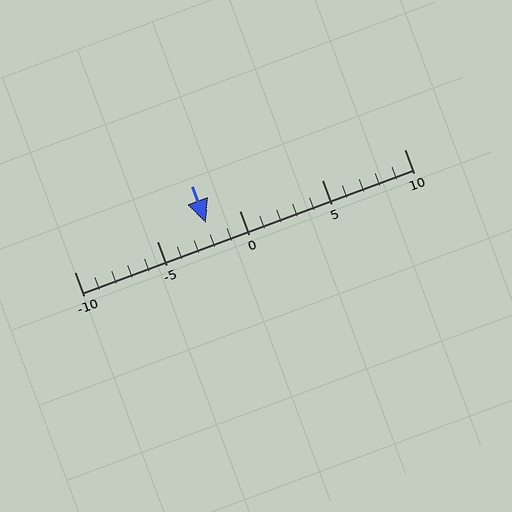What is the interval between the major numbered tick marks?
The major tick marks are spaced 5 units apart.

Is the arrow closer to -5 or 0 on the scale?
The arrow is closer to 0.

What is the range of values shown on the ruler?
The ruler shows values from -10 to 10.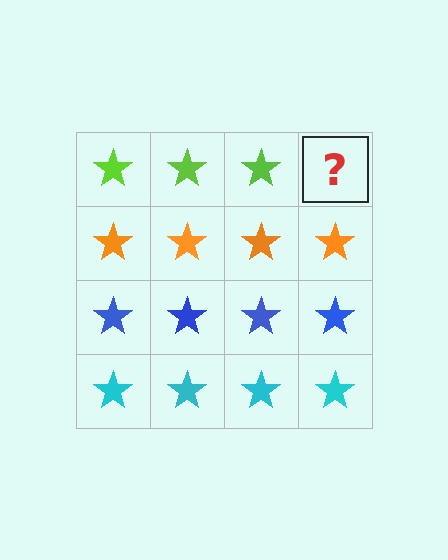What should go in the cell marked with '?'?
The missing cell should contain a lime star.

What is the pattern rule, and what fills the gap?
The rule is that each row has a consistent color. The gap should be filled with a lime star.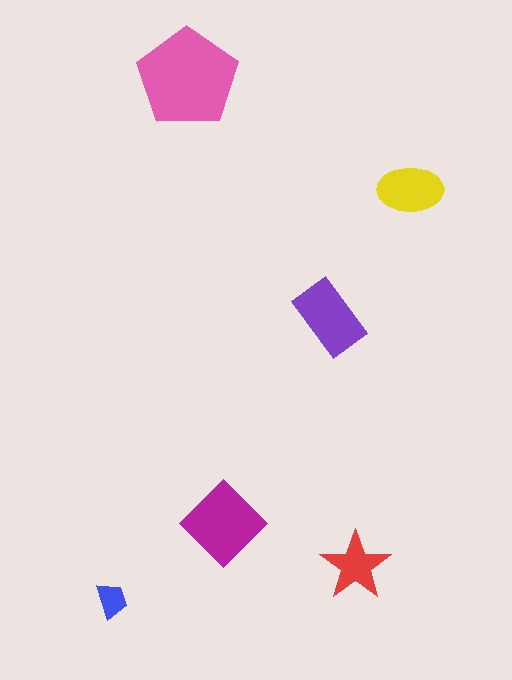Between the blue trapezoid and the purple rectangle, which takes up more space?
The purple rectangle.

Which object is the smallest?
The blue trapezoid.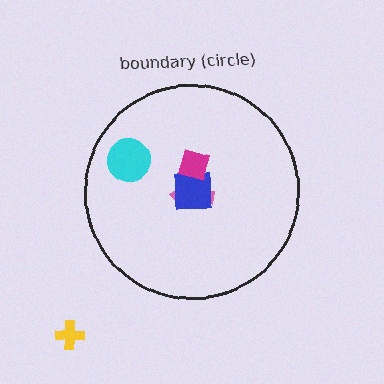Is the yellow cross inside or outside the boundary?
Outside.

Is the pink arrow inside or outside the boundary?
Inside.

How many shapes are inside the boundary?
4 inside, 1 outside.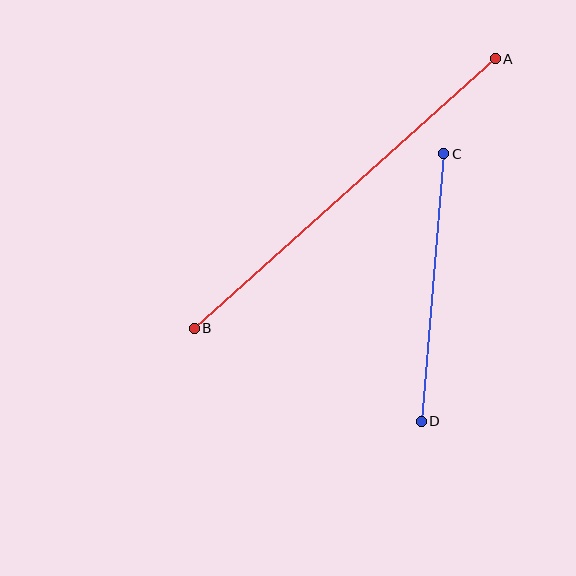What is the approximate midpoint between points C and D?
The midpoint is at approximately (432, 288) pixels.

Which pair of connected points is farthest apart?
Points A and B are farthest apart.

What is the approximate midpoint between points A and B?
The midpoint is at approximately (345, 194) pixels.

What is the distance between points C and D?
The distance is approximately 268 pixels.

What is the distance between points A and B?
The distance is approximately 404 pixels.